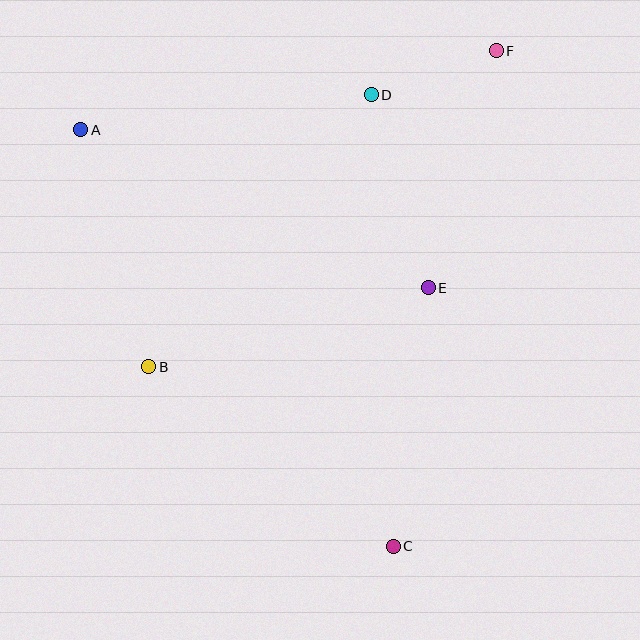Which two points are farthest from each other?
Points A and C are farthest from each other.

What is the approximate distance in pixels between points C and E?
The distance between C and E is approximately 261 pixels.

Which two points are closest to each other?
Points D and F are closest to each other.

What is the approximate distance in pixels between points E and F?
The distance between E and F is approximately 246 pixels.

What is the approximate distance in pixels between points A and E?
The distance between A and E is approximately 382 pixels.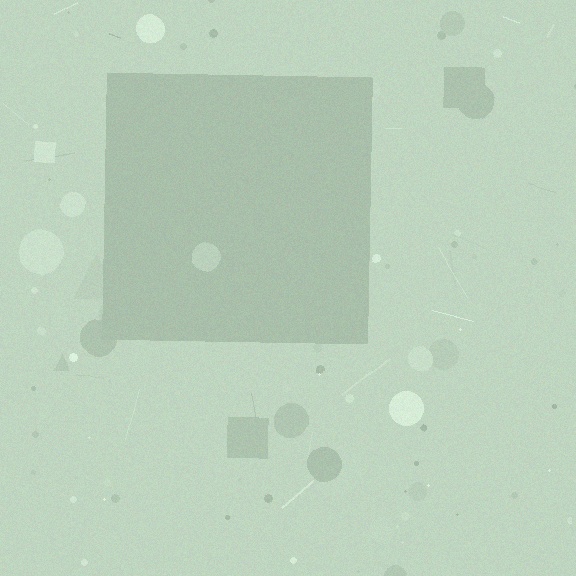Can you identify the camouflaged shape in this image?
The camouflaged shape is a square.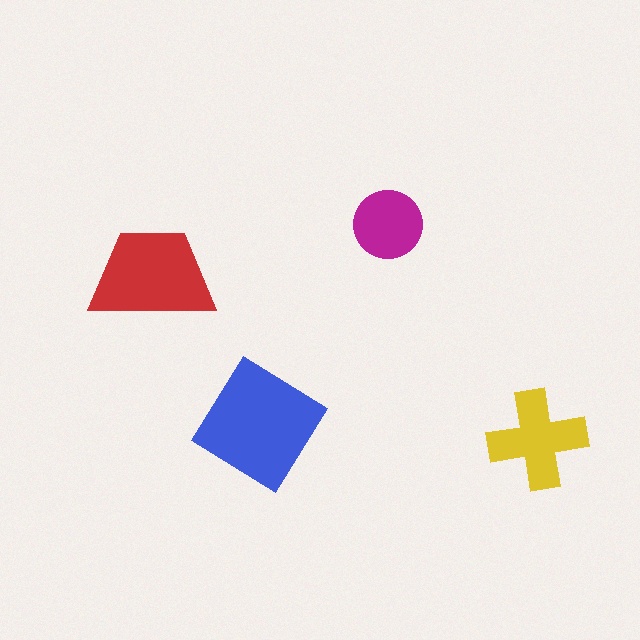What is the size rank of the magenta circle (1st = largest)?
4th.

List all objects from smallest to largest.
The magenta circle, the yellow cross, the red trapezoid, the blue diamond.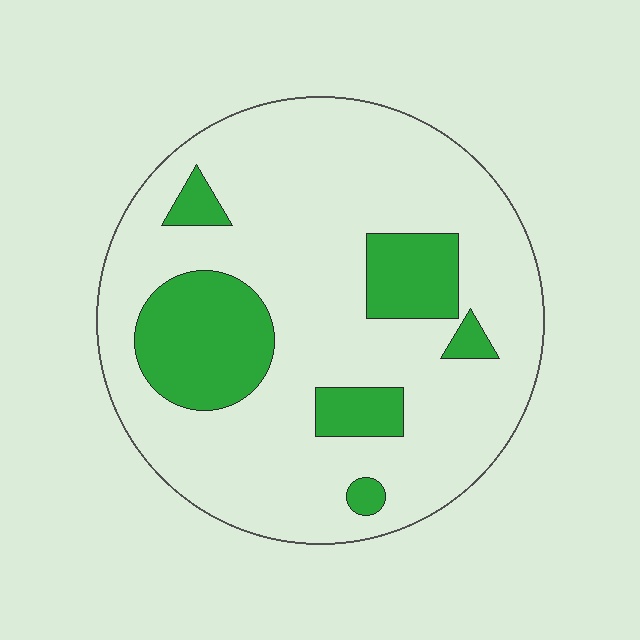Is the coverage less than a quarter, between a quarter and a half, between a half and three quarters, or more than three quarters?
Less than a quarter.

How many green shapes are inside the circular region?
6.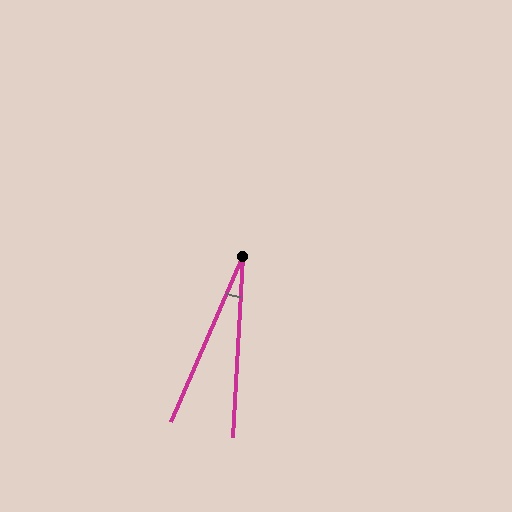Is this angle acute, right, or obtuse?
It is acute.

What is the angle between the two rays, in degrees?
Approximately 20 degrees.